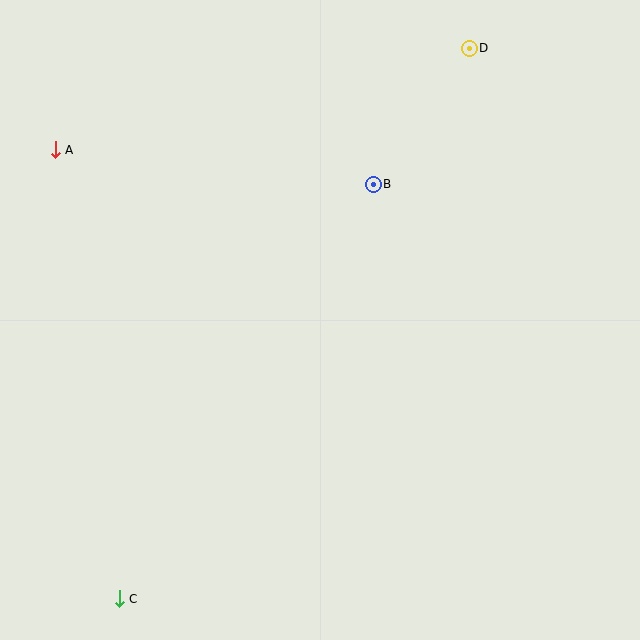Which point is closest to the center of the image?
Point B at (373, 184) is closest to the center.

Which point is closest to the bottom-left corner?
Point C is closest to the bottom-left corner.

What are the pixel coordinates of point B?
Point B is at (373, 184).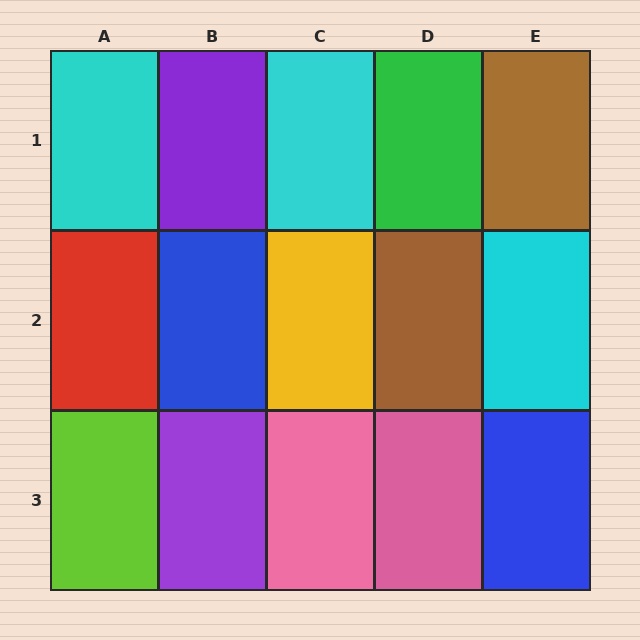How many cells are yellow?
1 cell is yellow.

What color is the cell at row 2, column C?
Yellow.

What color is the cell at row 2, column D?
Brown.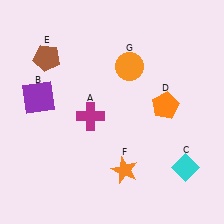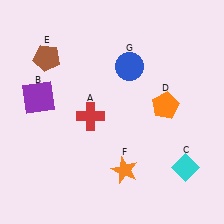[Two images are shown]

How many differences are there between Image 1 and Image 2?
There are 2 differences between the two images.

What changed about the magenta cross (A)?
In Image 1, A is magenta. In Image 2, it changed to red.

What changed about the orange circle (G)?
In Image 1, G is orange. In Image 2, it changed to blue.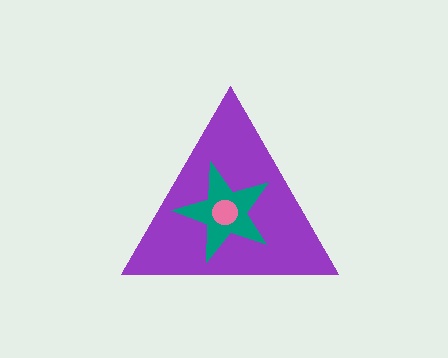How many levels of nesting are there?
3.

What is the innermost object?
The pink circle.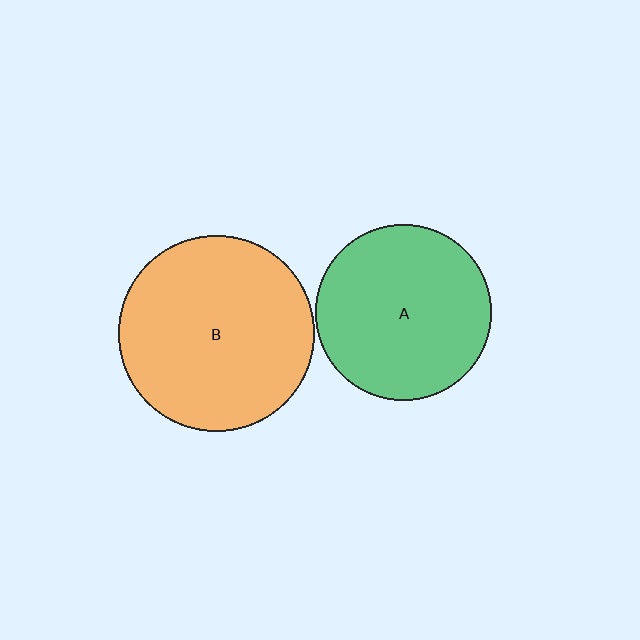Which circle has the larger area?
Circle B (orange).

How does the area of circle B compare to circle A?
Approximately 1.2 times.